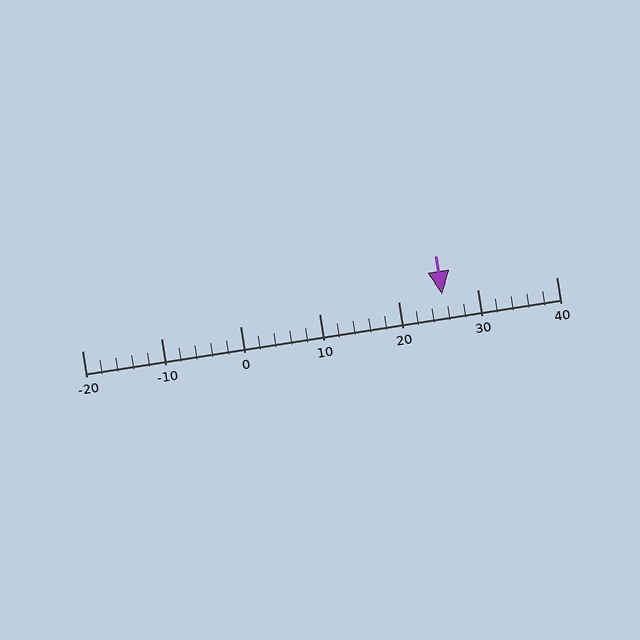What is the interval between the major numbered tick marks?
The major tick marks are spaced 10 units apart.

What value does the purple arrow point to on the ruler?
The purple arrow points to approximately 26.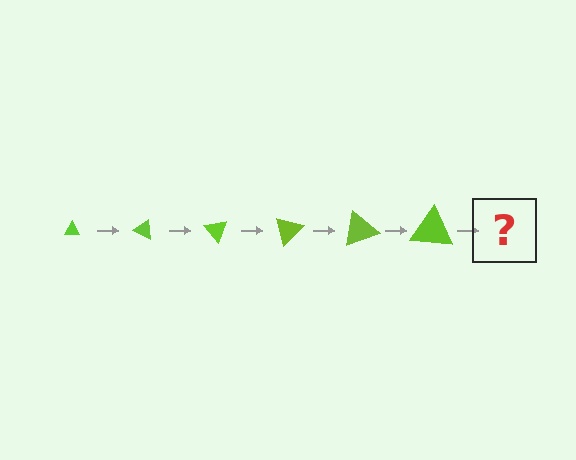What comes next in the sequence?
The next element should be a triangle, larger than the previous one and rotated 150 degrees from the start.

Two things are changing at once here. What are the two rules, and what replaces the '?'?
The two rules are that the triangle grows larger each step and it rotates 25 degrees each step. The '?' should be a triangle, larger than the previous one and rotated 150 degrees from the start.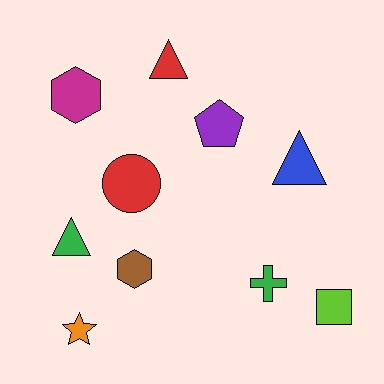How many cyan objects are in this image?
There are no cyan objects.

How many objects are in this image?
There are 10 objects.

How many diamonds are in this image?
There are no diamonds.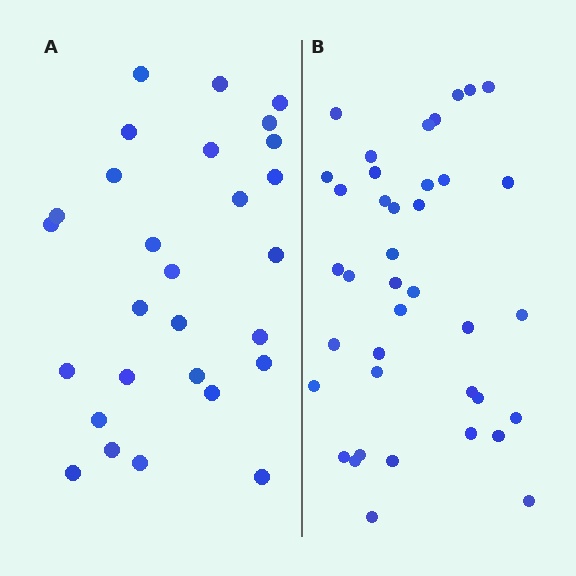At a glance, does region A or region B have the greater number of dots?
Region B (the right region) has more dots.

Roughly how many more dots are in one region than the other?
Region B has roughly 12 or so more dots than region A.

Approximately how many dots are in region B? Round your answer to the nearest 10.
About 40 dots. (The exact count is 39, which rounds to 40.)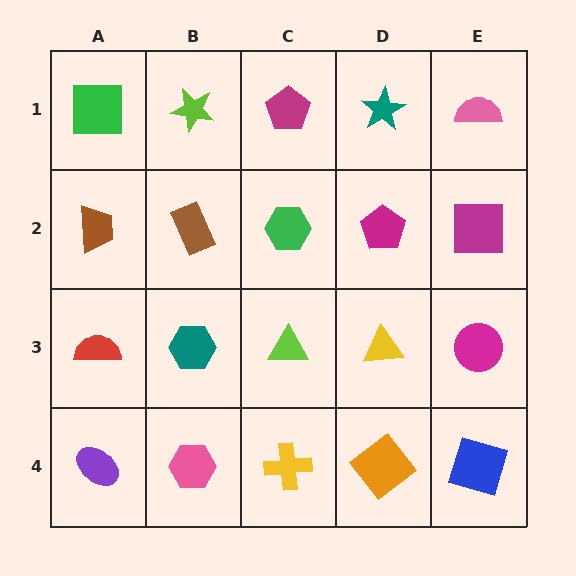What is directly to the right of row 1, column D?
A pink semicircle.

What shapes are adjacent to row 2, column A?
A green square (row 1, column A), a red semicircle (row 3, column A), a brown rectangle (row 2, column B).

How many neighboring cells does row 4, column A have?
2.